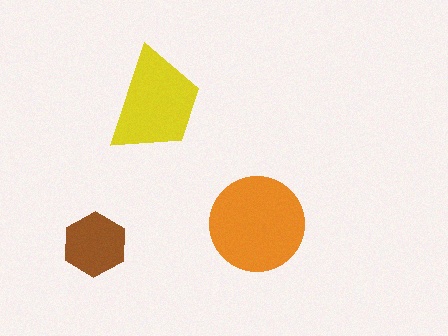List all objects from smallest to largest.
The brown hexagon, the yellow trapezoid, the orange circle.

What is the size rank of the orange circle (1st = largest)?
1st.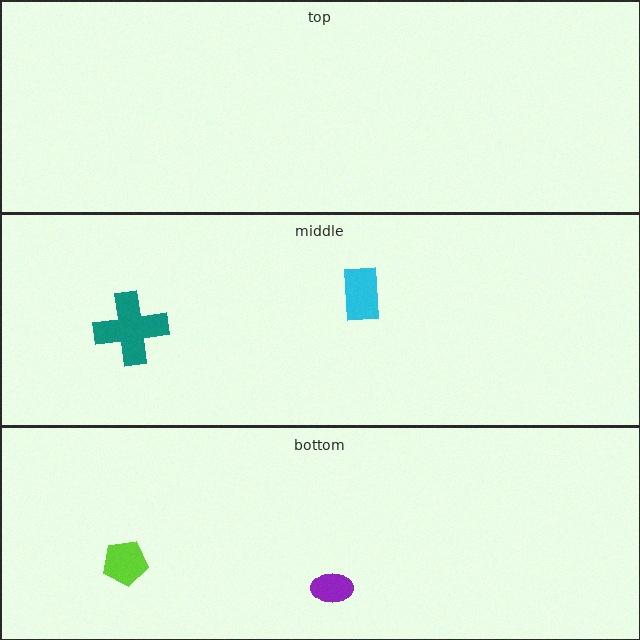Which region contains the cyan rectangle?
The middle region.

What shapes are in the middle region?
The cyan rectangle, the teal cross.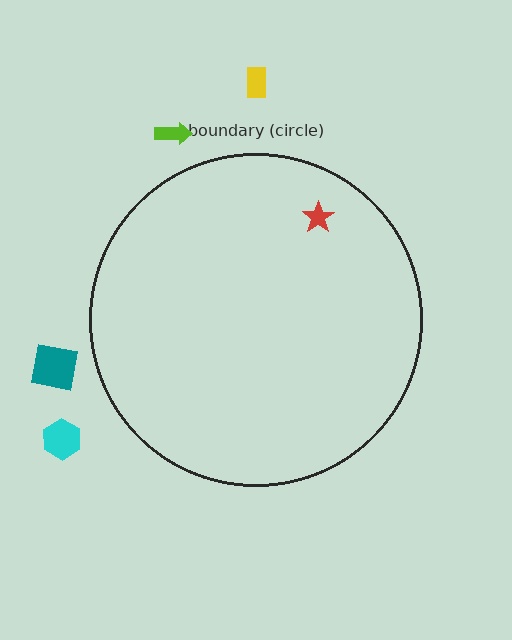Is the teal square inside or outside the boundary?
Outside.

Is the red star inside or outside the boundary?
Inside.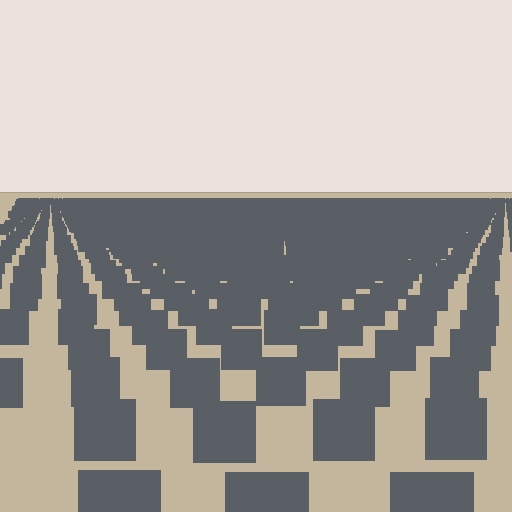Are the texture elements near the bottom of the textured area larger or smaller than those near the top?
Larger. Near the bottom, elements are closer to the viewer and appear at a bigger on-screen size.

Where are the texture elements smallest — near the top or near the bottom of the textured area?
Near the top.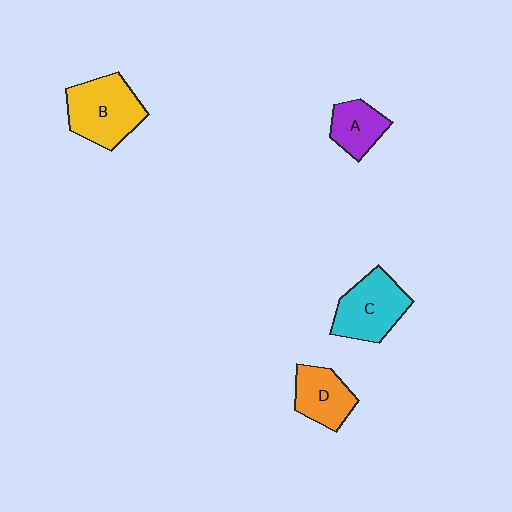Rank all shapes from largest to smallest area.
From largest to smallest: B (yellow), C (cyan), D (orange), A (purple).